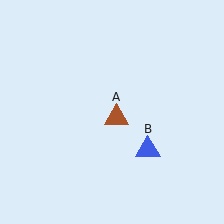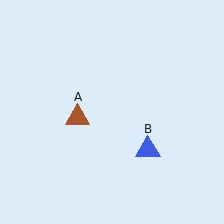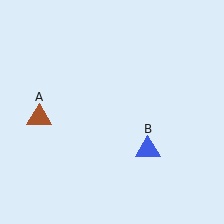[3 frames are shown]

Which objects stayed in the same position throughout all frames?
Blue triangle (object B) remained stationary.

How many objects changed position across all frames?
1 object changed position: brown triangle (object A).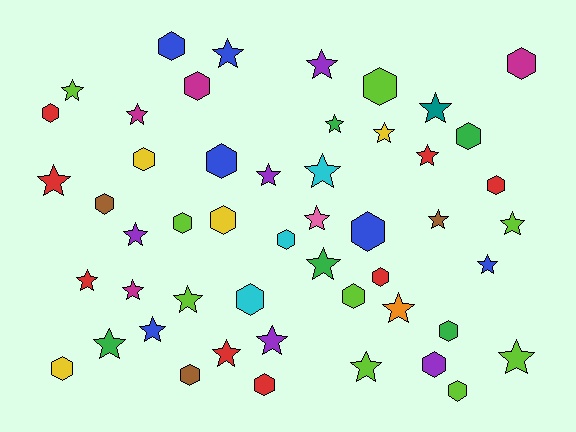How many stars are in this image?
There are 27 stars.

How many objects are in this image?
There are 50 objects.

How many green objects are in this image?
There are 5 green objects.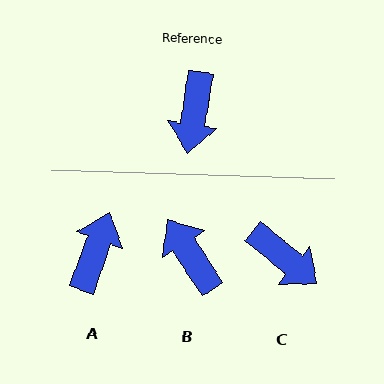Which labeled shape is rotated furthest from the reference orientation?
A, about 169 degrees away.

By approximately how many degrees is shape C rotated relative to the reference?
Approximately 59 degrees counter-clockwise.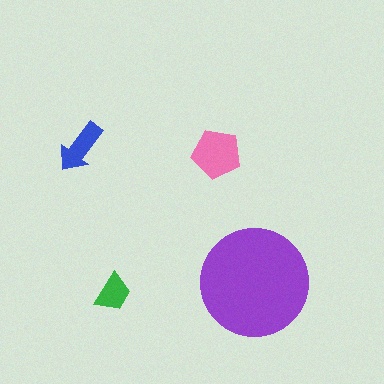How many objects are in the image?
There are 4 objects in the image.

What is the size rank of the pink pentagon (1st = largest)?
2nd.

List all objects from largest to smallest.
The purple circle, the pink pentagon, the blue arrow, the green trapezoid.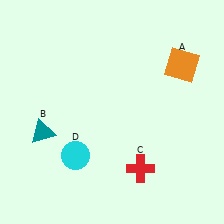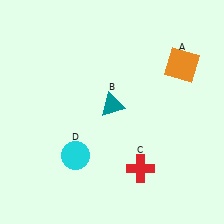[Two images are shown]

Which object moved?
The teal triangle (B) moved right.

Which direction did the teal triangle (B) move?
The teal triangle (B) moved right.